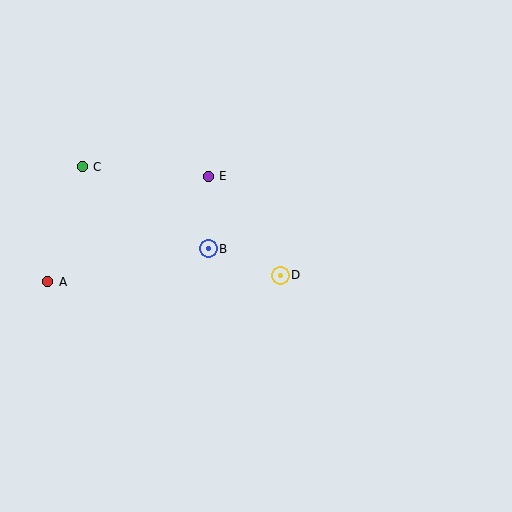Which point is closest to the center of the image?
Point D at (280, 275) is closest to the center.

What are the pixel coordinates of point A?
Point A is at (48, 282).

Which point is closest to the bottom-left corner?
Point A is closest to the bottom-left corner.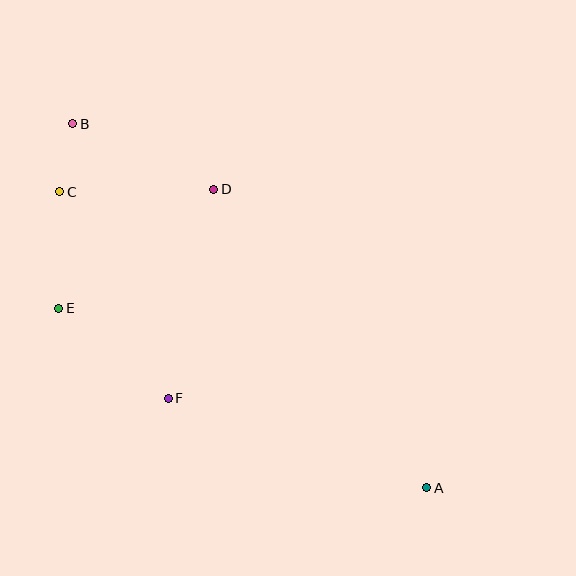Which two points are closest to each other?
Points B and C are closest to each other.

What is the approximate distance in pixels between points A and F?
The distance between A and F is approximately 273 pixels.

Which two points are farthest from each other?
Points A and B are farthest from each other.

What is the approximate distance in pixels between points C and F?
The distance between C and F is approximately 234 pixels.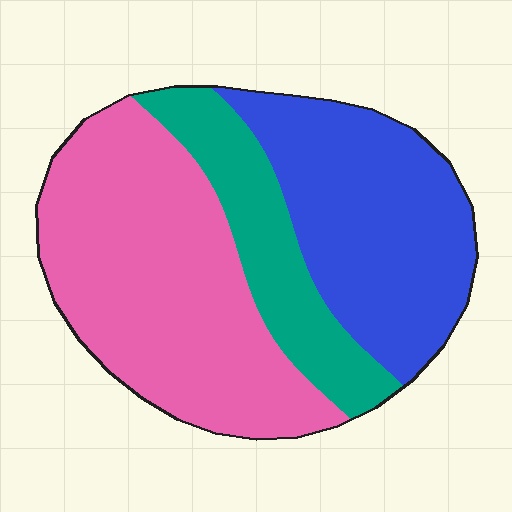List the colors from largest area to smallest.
From largest to smallest: pink, blue, teal.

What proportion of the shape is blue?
Blue covers roughly 35% of the shape.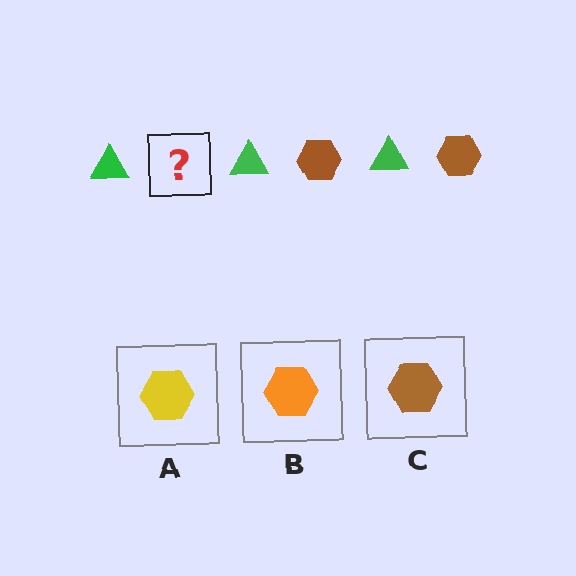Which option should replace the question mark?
Option C.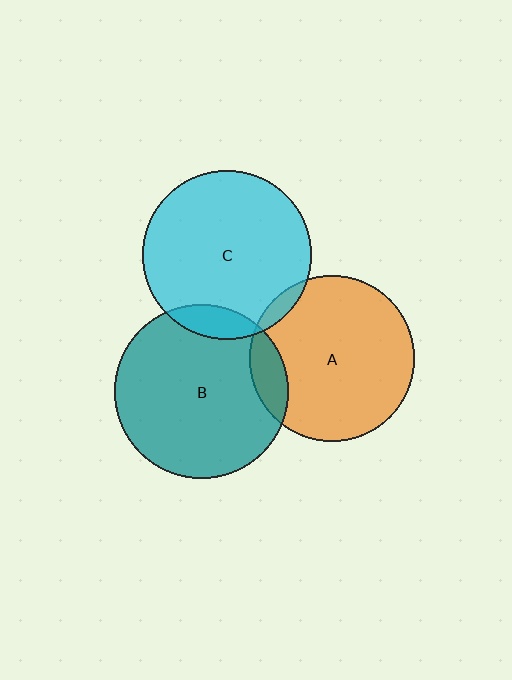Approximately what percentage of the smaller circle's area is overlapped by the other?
Approximately 5%.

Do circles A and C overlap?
Yes.